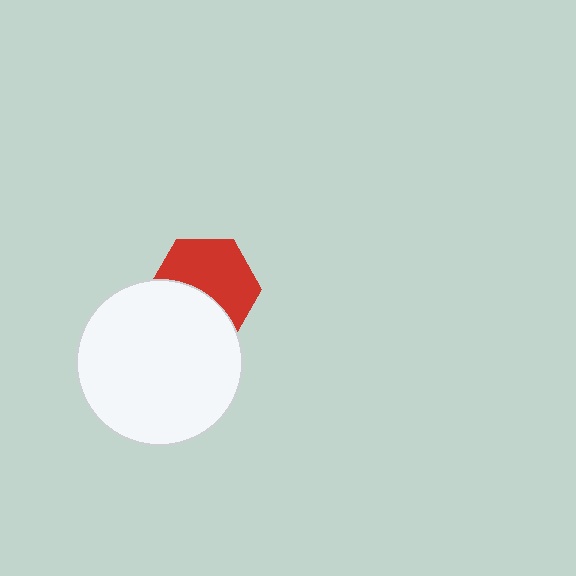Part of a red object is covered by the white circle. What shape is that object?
It is a hexagon.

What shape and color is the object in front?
The object in front is a white circle.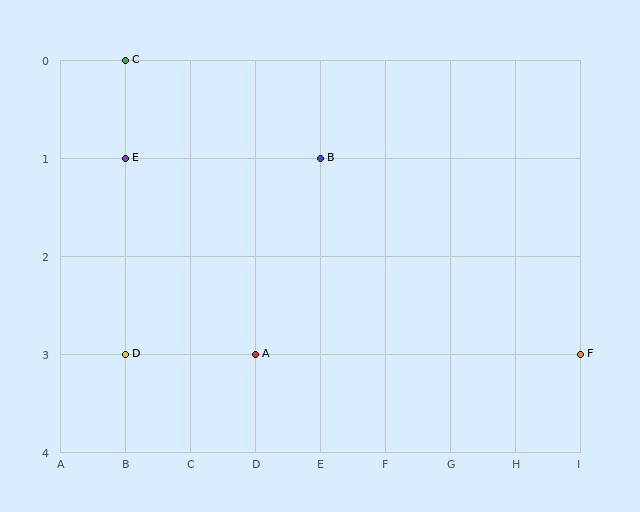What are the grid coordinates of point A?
Point A is at grid coordinates (D, 3).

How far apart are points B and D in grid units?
Points B and D are 3 columns and 2 rows apart (about 3.6 grid units diagonally).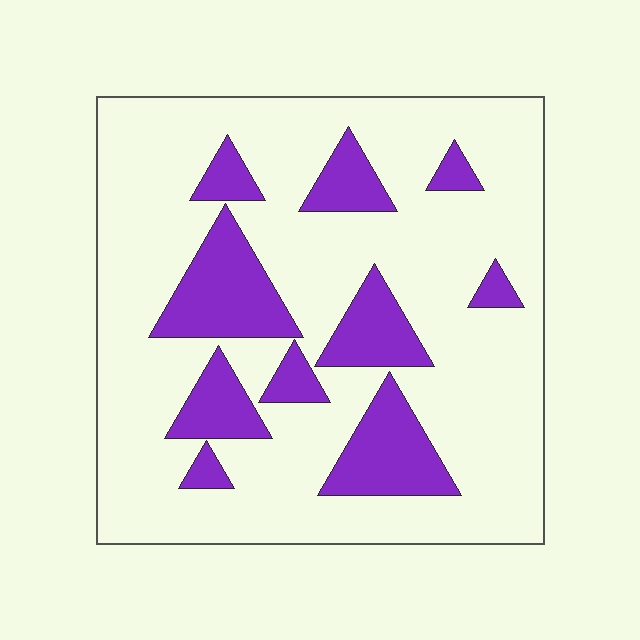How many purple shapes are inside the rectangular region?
10.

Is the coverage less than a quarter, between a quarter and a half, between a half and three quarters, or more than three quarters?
Less than a quarter.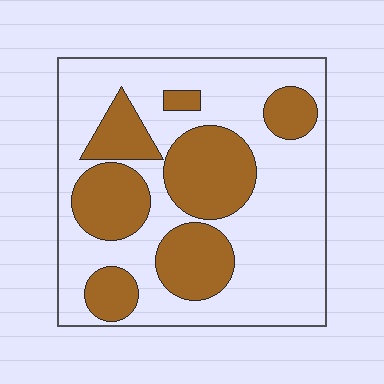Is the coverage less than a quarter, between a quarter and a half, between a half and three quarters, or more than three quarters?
Between a quarter and a half.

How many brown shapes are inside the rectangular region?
7.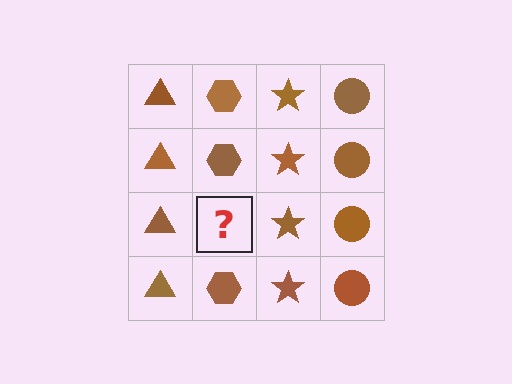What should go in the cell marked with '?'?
The missing cell should contain a brown hexagon.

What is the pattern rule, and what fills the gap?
The rule is that each column has a consistent shape. The gap should be filled with a brown hexagon.